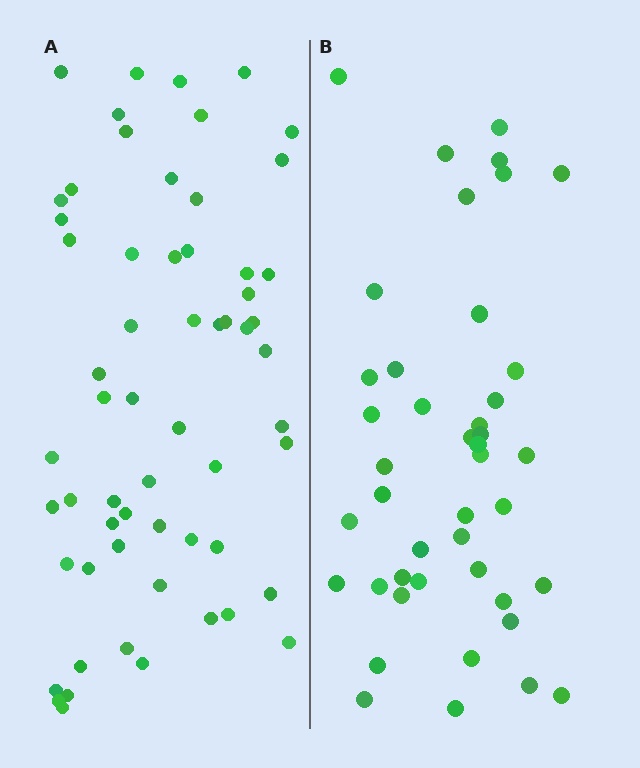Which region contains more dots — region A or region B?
Region A (the left region) has more dots.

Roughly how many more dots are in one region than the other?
Region A has approximately 15 more dots than region B.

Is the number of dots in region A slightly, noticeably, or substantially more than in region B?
Region A has noticeably more, but not dramatically so. The ratio is roughly 1.4 to 1.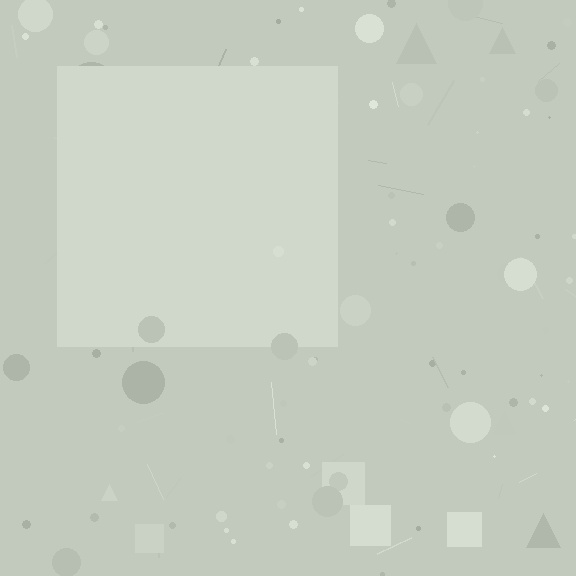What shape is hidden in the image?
A square is hidden in the image.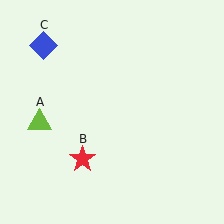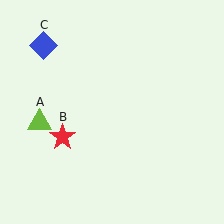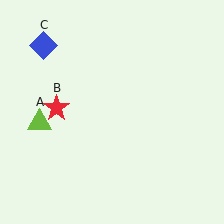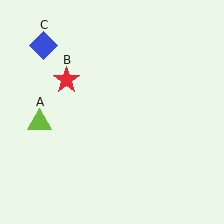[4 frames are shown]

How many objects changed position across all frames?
1 object changed position: red star (object B).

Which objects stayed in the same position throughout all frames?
Lime triangle (object A) and blue diamond (object C) remained stationary.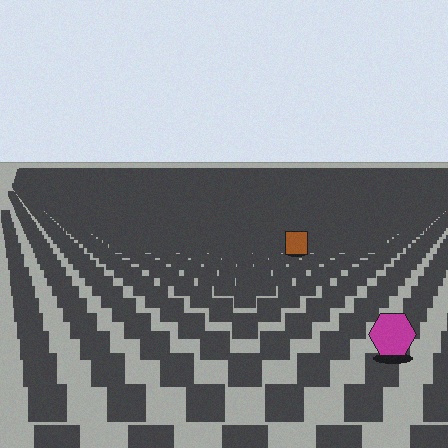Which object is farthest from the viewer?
The brown square is farthest from the viewer. It appears smaller and the ground texture around it is denser.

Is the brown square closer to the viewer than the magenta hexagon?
No. The magenta hexagon is closer — you can tell from the texture gradient: the ground texture is coarser near it.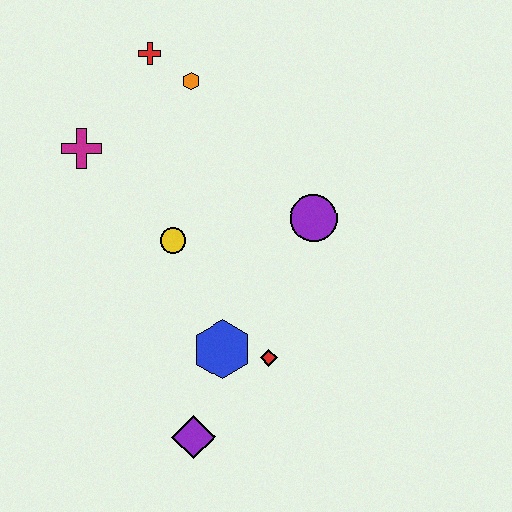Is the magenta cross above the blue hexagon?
Yes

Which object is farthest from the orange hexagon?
The purple diamond is farthest from the orange hexagon.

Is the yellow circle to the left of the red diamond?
Yes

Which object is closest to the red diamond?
The blue hexagon is closest to the red diamond.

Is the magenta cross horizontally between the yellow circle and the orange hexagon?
No